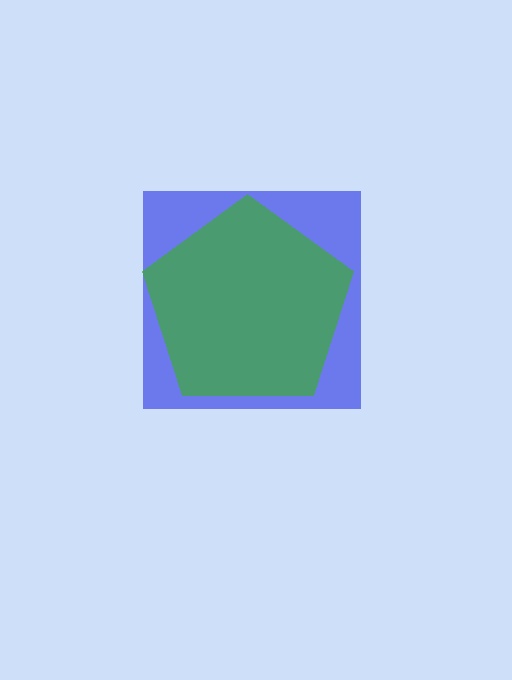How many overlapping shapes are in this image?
There are 2 overlapping shapes in the image.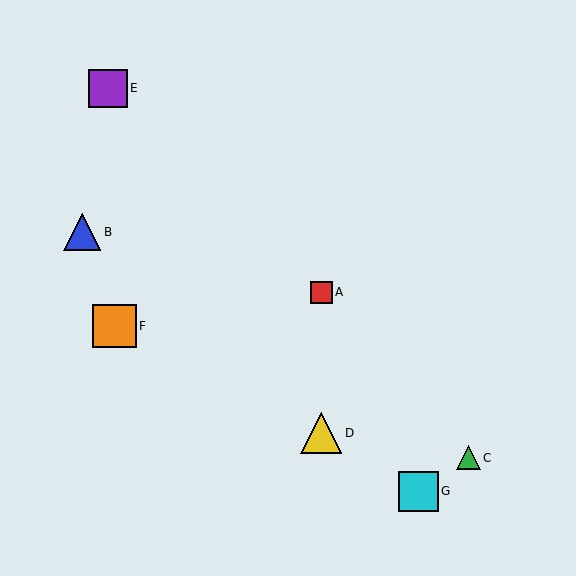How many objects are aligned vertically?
2 objects (A, D) are aligned vertically.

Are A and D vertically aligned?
Yes, both are at x≈321.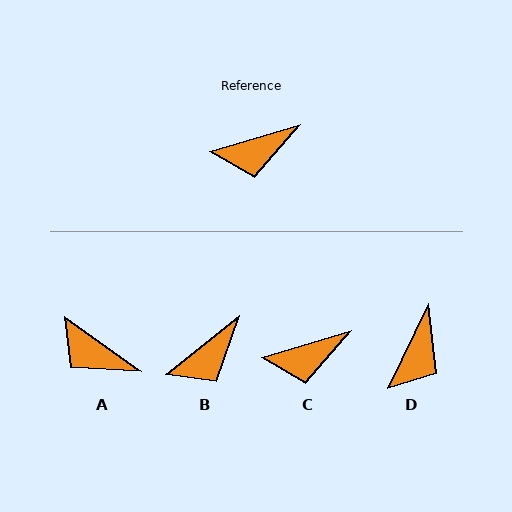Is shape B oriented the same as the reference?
No, it is off by about 22 degrees.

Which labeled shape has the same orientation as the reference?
C.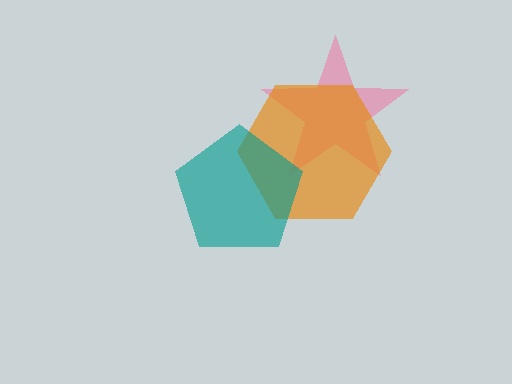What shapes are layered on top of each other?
The layered shapes are: a pink star, an orange hexagon, a teal pentagon.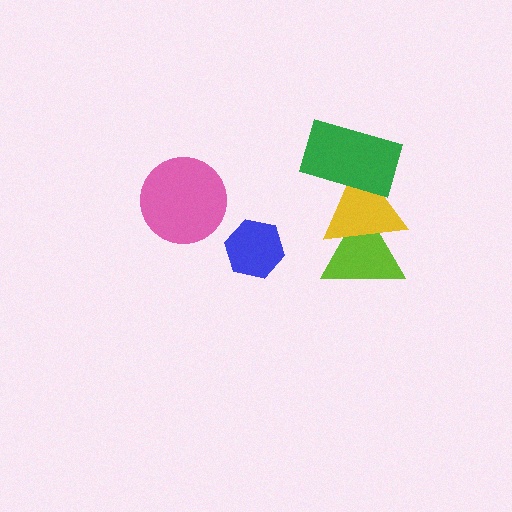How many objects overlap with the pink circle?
0 objects overlap with the pink circle.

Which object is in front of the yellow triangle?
The green rectangle is in front of the yellow triangle.